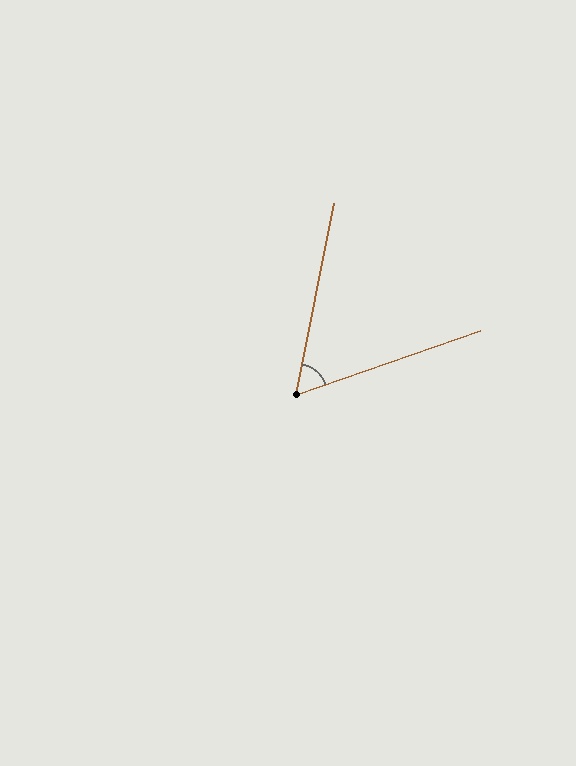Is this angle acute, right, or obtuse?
It is acute.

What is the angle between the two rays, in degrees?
Approximately 60 degrees.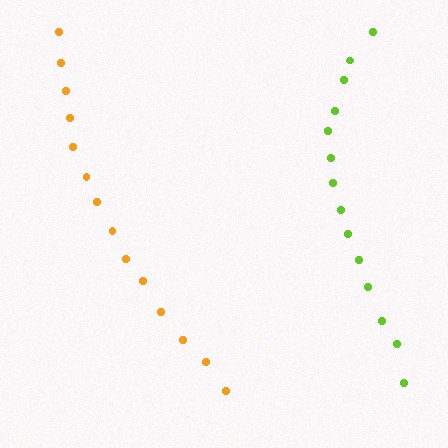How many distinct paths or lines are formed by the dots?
There are 2 distinct paths.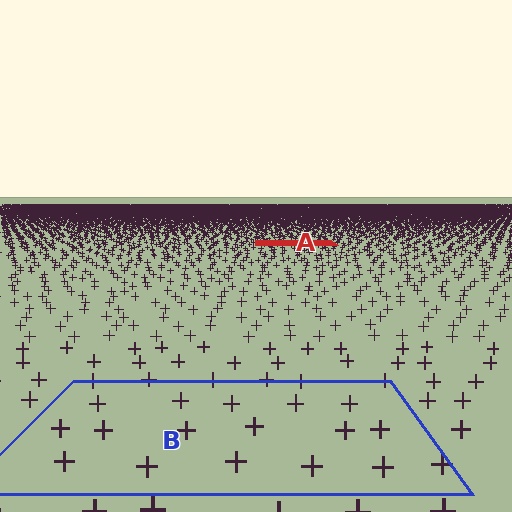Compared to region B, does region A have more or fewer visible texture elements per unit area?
Region A has more texture elements per unit area — they are packed more densely because it is farther away.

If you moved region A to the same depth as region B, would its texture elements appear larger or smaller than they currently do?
They would appear larger. At a closer depth, the same texture elements are projected at a bigger on-screen size.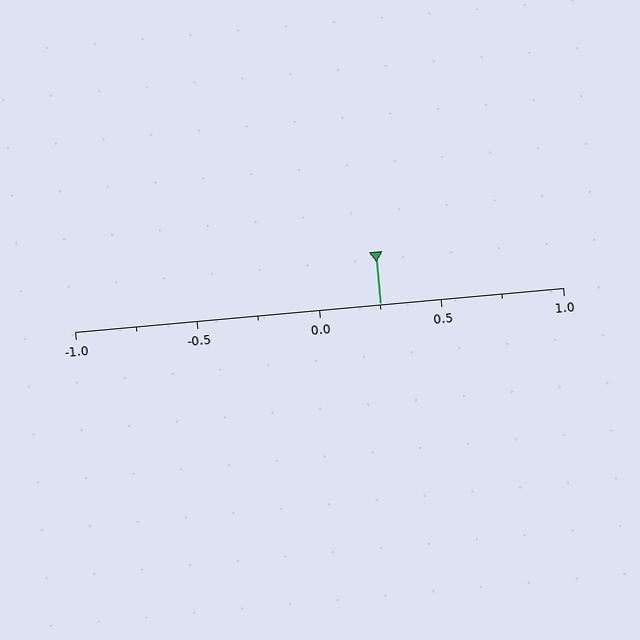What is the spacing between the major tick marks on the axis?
The major ticks are spaced 0.5 apart.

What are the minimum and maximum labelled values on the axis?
The axis runs from -1.0 to 1.0.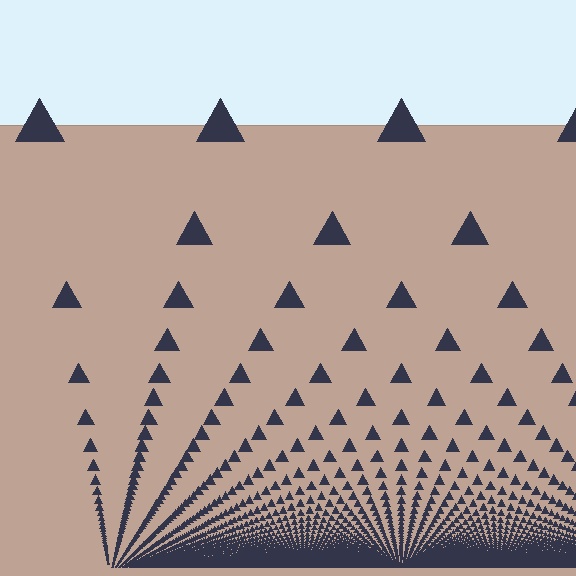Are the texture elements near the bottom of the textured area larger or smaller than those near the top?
Smaller. The gradient is inverted — elements near the bottom are smaller and denser.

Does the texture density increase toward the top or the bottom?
Density increases toward the bottom.